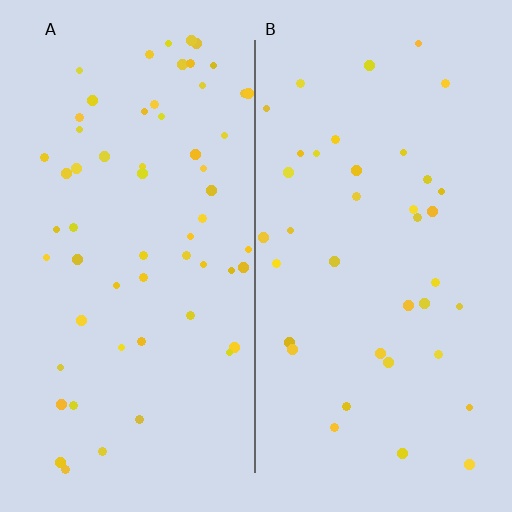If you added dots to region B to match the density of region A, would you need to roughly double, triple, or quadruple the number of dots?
Approximately double.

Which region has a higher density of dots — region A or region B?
A (the left).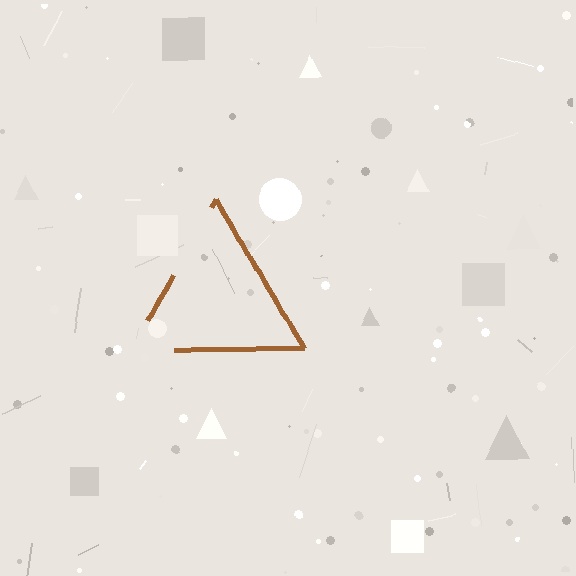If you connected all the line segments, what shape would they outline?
They would outline a triangle.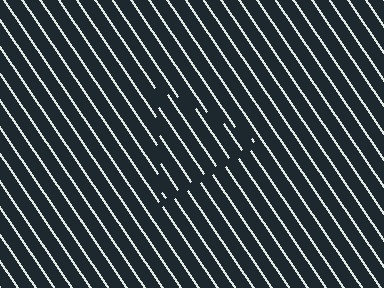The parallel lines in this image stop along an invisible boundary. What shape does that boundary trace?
An illusory triangle. The interior of the shape contains the same grating, shifted by half a period — the contour is defined by the phase discontinuity where line-ends from the inner and outer gratings abut.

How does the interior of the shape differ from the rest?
The interior of the shape contains the same grating, shifted by half a period — the contour is defined by the phase discontinuity where line-ends from the inner and outer gratings abut.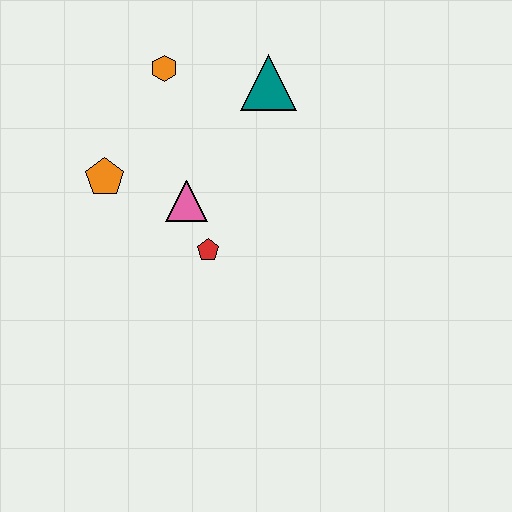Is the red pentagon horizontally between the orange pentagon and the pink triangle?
No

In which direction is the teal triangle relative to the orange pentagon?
The teal triangle is to the right of the orange pentagon.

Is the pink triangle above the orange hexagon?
No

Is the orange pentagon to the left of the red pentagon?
Yes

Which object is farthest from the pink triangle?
The teal triangle is farthest from the pink triangle.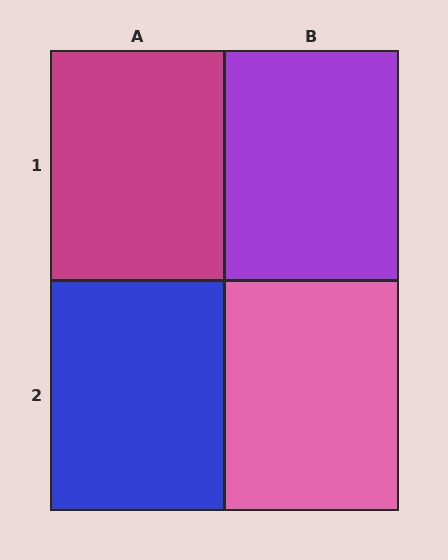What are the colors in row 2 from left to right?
Blue, pink.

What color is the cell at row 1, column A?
Magenta.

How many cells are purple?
1 cell is purple.